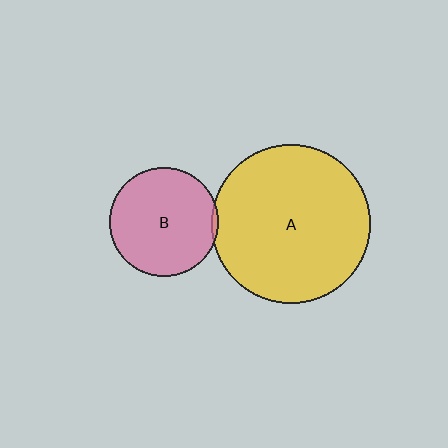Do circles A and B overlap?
Yes.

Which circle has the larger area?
Circle A (yellow).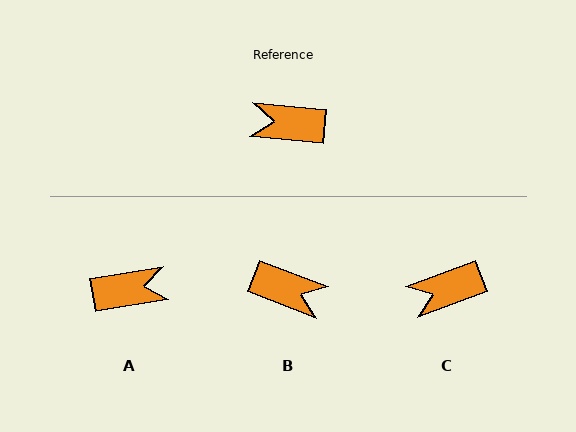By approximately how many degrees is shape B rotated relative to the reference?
Approximately 165 degrees counter-clockwise.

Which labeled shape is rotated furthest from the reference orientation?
A, about 165 degrees away.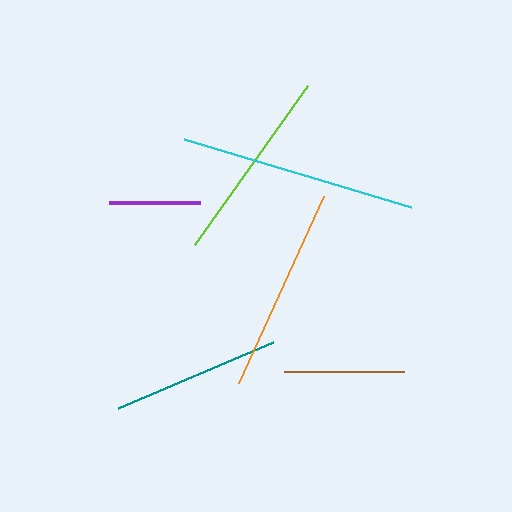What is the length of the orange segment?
The orange segment is approximately 206 pixels long.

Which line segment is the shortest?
The purple line is the shortest at approximately 91 pixels.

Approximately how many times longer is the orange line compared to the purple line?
The orange line is approximately 2.3 times the length of the purple line.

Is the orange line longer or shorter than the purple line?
The orange line is longer than the purple line.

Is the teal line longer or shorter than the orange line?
The orange line is longer than the teal line.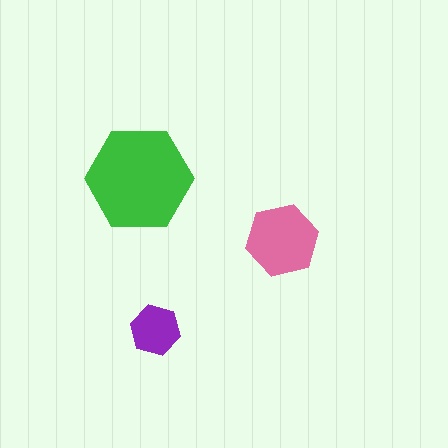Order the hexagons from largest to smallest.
the green one, the pink one, the purple one.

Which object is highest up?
The green hexagon is topmost.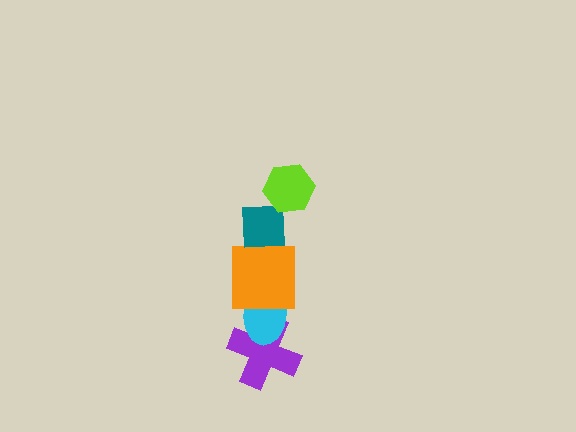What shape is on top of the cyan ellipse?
The orange square is on top of the cyan ellipse.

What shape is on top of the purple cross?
The cyan ellipse is on top of the purple cross.